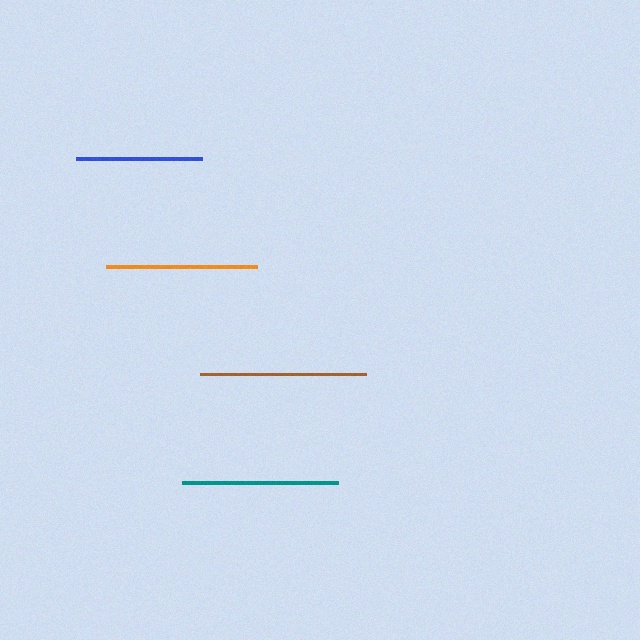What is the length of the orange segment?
The orange segment is approximately 151 pixels long.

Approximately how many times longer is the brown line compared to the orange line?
The brown line is approximately 1.1 times the length of the orange line.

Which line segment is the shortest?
The blue line is the shortest at approximately 125 pixels.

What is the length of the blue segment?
The blue segment is approximately 125 pixels long.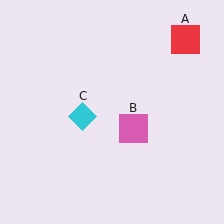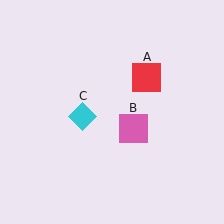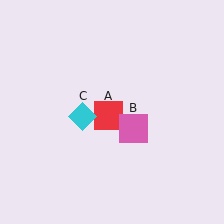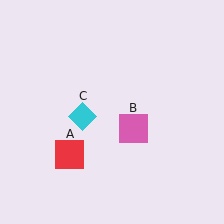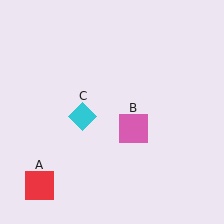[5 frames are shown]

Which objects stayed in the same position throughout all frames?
Pink square (object B) and cyan diamond (object C) remained stationary.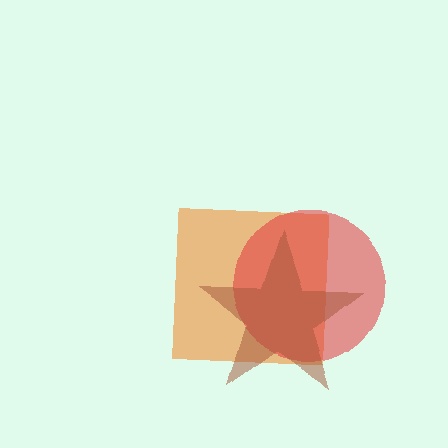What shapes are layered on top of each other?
The layered shapes are: an orange square, a red circle, a brown star.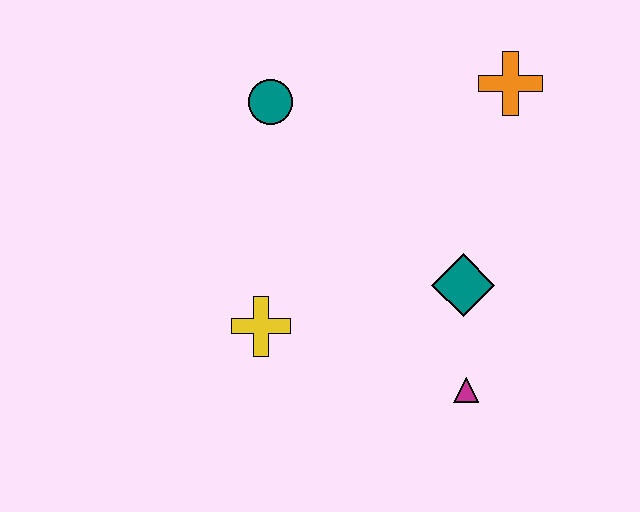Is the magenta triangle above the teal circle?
No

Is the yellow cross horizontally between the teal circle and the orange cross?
No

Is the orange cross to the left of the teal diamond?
No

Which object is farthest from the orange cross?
The yellow cross is farthest from the orange cross.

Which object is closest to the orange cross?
The teal diamond is closest to the orange cross.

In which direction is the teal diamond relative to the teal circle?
The teal diamond is to the right of the teal circle.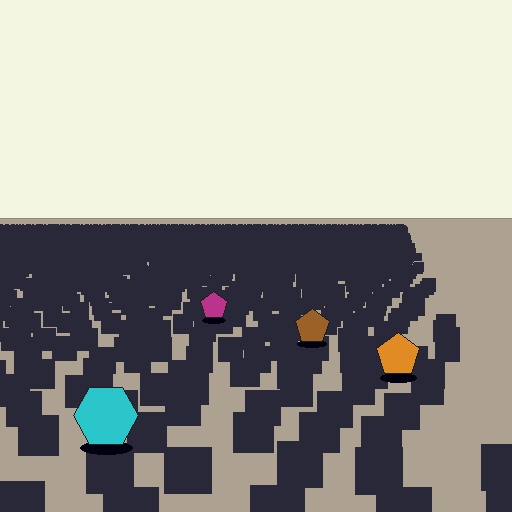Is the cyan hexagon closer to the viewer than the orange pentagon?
Yes. The cyan hexagon is closer — you can tell from the texture gradient: the ground texture is coarser near it.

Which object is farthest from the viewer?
The magenta pentagon is farthest from the viewer. It appears smaller and the ground texture around it is denser.